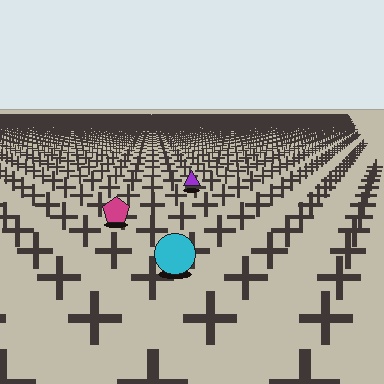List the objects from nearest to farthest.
From nearest to farthest: the cyan circle, the magenta pentagon, the purple triangle.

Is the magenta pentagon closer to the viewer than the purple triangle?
Yes. The magenta pentagon is closer — you can tell from the texture gradient: the ground texture is coarser near it.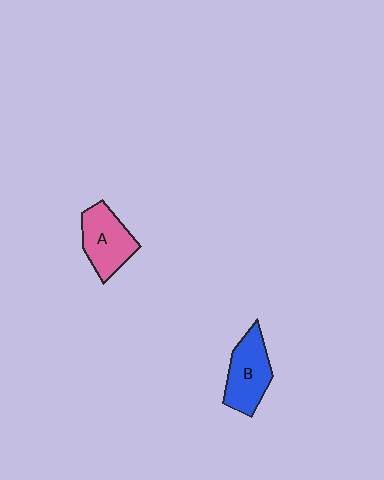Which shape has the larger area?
Shape A (pink).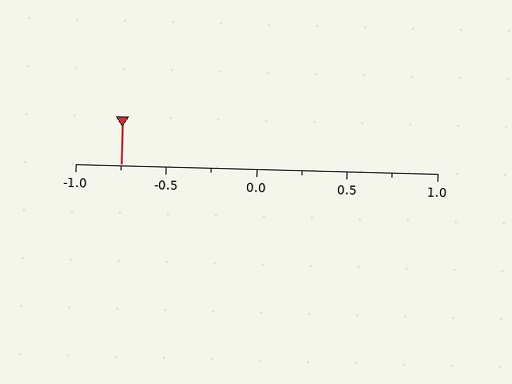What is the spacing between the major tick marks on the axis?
The major ticks are spaced 0.5 apart.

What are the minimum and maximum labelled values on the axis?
The axis runs from -1.0 to 1.0.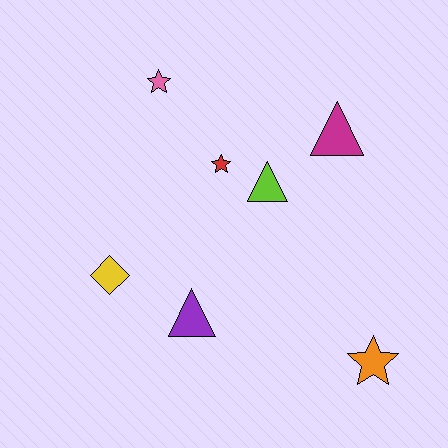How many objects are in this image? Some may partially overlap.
There are 7 objects.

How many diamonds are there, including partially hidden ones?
There is 1 diamond.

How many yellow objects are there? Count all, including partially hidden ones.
There is 1 yellow object.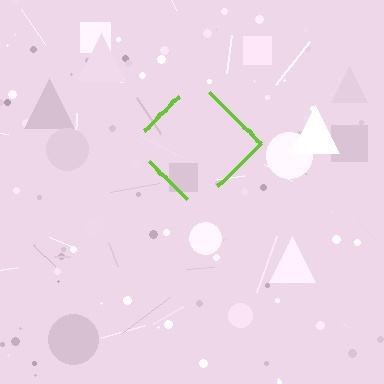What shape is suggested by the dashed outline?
The dashed outline suggests a diamond.